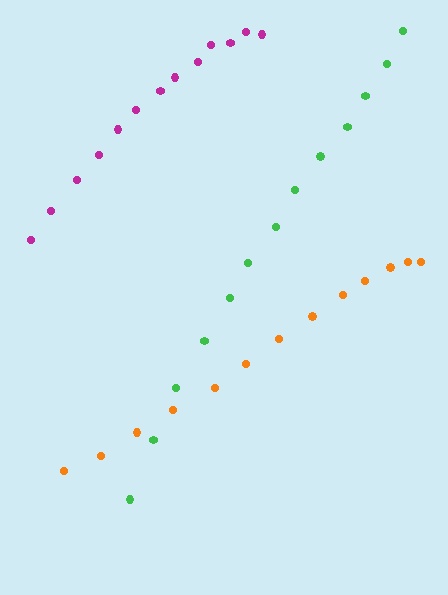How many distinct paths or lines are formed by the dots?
There are 3 distinct paths.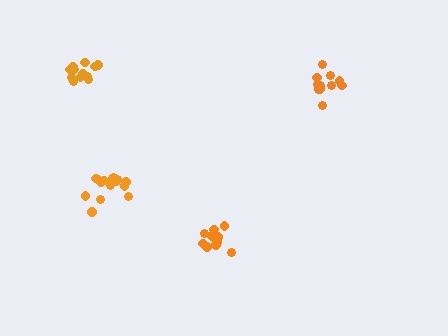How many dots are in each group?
Group 1: 11 dots, Group 2: 13 dots, Group 3: 16 dots, Group 4: 11 dots (51 total).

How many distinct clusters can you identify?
There are 4 distinct clusters.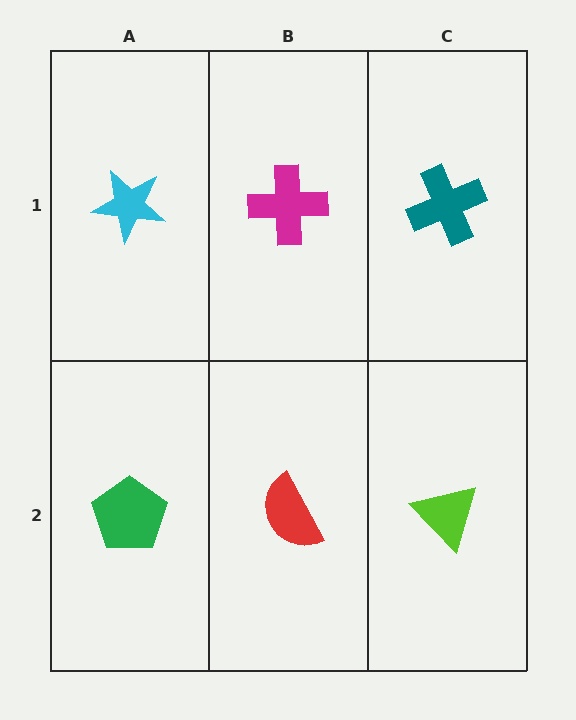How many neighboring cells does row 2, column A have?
2.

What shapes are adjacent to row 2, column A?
A cyan star (row 1, column A), a red semicircle (row 2, column B).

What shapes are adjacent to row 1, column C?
A lime triangle (row 2, column C), a magenta cross (row 1, column B).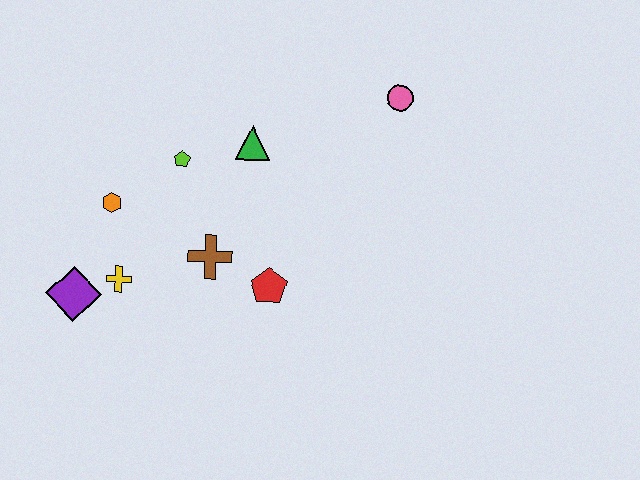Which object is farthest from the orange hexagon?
The pink circle is farthest from the orange hexagon.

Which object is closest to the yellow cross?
The purple diamond is closest to the yellow cross.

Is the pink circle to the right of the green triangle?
Yes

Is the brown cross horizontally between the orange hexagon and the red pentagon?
Yes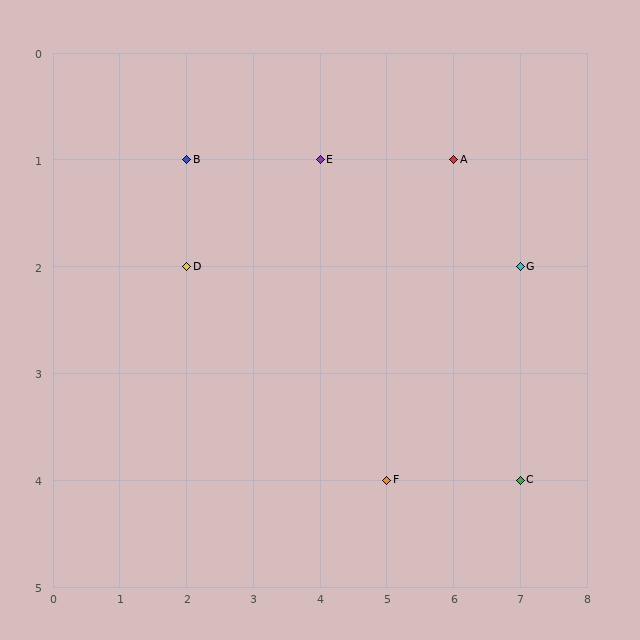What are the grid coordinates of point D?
Point D is at grid coordinates (2, 2).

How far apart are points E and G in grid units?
Points E and G are 3 columns and 1 row apart (about 3.2 grid units diagonally).